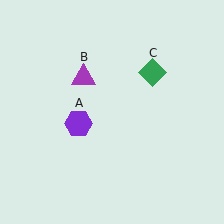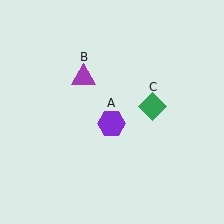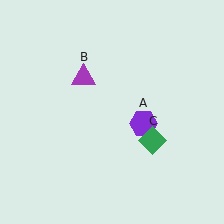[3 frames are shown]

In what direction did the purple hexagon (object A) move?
The purple hexagon (object A) moved right.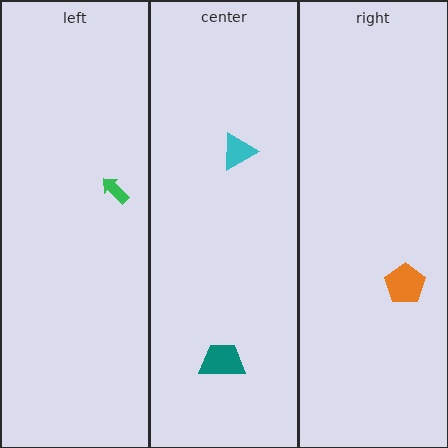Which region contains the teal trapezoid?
The center region.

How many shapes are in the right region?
1.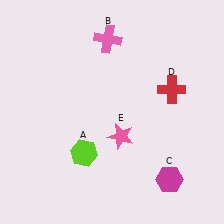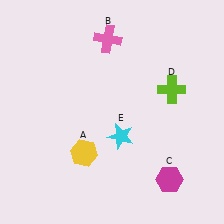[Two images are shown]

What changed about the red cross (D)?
In Image 1, D is red. In Image 2, it changed to lime.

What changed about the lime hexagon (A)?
In Image 1, A is lime. In Image 2, it changed to yellow.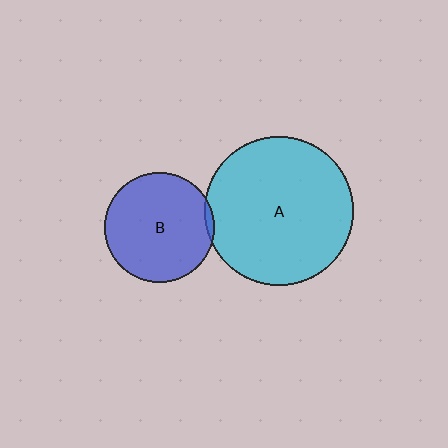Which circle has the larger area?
Circle A (cyan).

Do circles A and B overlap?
Yes.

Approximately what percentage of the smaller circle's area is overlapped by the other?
Approximately 5%.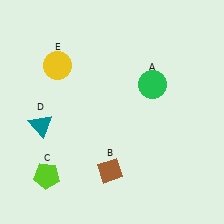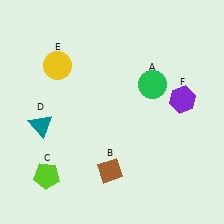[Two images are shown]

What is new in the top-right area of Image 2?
A purple hexagon (F) was added in the top-right area of Image 2.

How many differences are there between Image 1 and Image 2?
There is 1 difference between the two images.